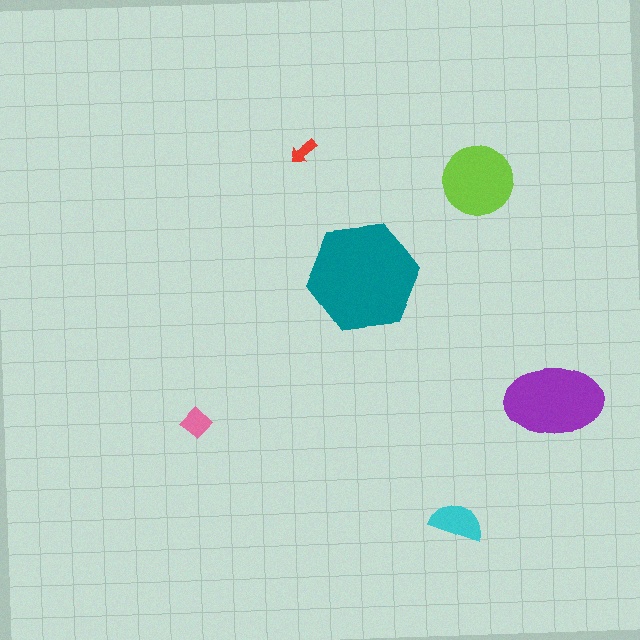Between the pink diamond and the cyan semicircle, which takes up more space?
The cyan semicircle.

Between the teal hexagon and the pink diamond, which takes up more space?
The teal hexagon.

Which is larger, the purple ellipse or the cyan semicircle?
The purple ellipse.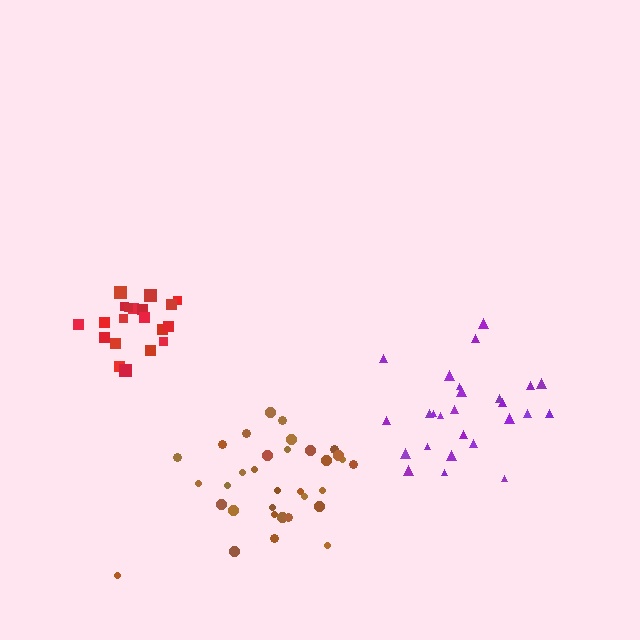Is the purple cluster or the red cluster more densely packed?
Red.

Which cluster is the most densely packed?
Red.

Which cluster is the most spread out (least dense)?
Purple.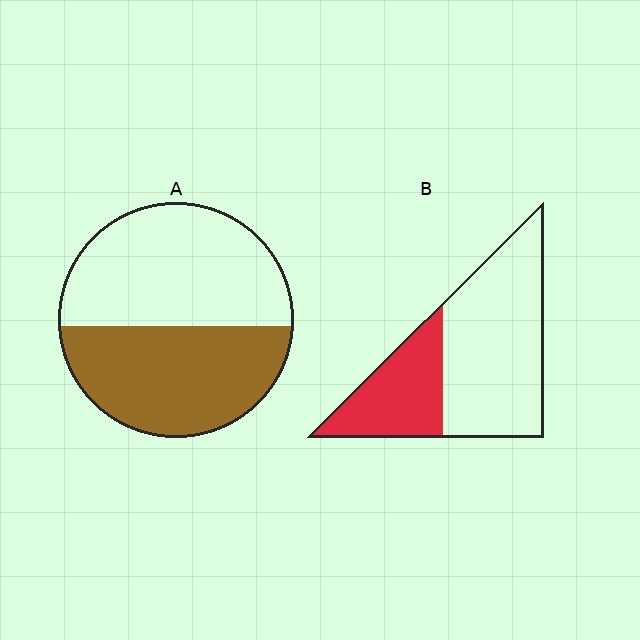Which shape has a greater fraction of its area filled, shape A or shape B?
Shape A.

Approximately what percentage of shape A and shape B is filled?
A is approximately 45% and B is approximately 35%.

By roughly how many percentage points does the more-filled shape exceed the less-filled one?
By roughly 15 percentage points (A over B).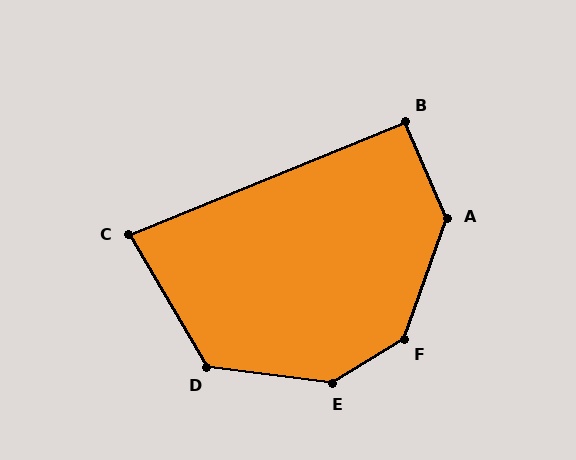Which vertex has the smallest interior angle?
C, at approximately 82 degrees.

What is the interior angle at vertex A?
Approximately 137 degrees (obtuse).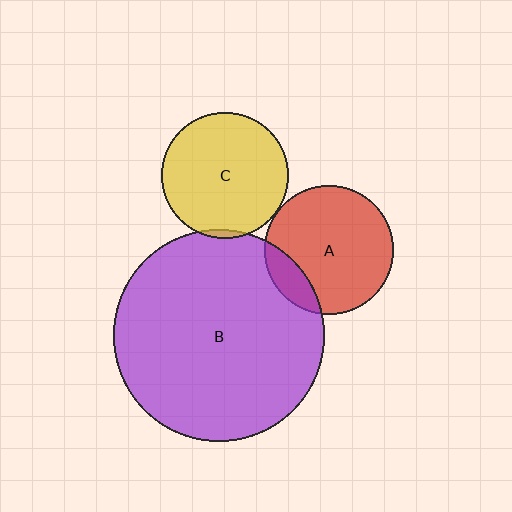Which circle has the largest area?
Circle B (purple).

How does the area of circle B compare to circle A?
Approximately 2.7 times.